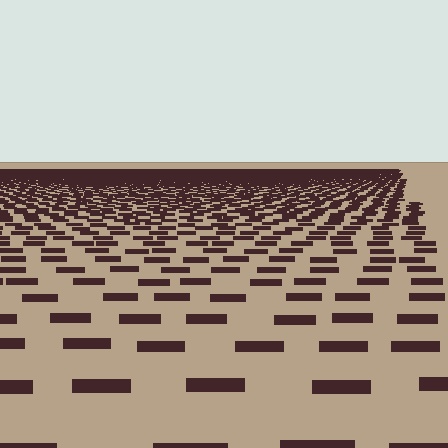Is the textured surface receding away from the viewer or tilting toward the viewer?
The surface is receding away from the viewer. Texture elements get smaller and denser toward the top.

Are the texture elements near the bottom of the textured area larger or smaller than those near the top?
Larger. Near the bottom, elements are closer to the viewer and appear at a bigger on-screen size.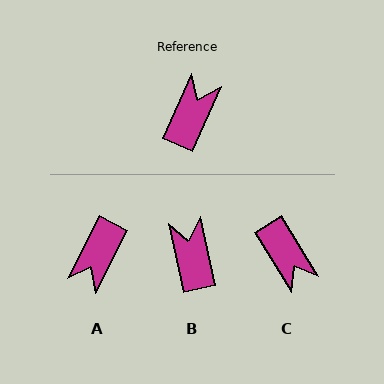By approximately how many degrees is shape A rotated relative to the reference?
Approximately 177 degrees counter-clockwise.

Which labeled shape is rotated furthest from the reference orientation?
A, about 177 degrees away.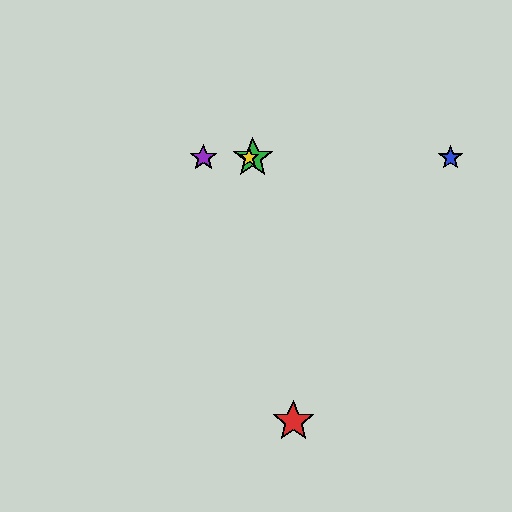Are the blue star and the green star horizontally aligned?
Yes, both are at y≈158.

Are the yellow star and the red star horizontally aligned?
No, the yellow star is at y≈158 and the red star is at y≈421.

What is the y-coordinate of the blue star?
The blue star is at y≈158.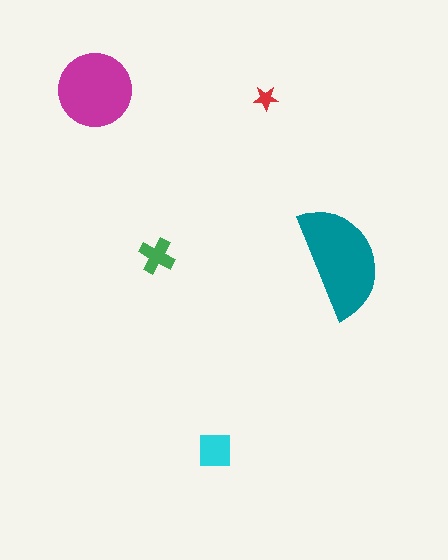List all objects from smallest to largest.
The red star, the green cross, the cyan square, the magenta circle, the teal semicircle.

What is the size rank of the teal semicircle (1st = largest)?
1st.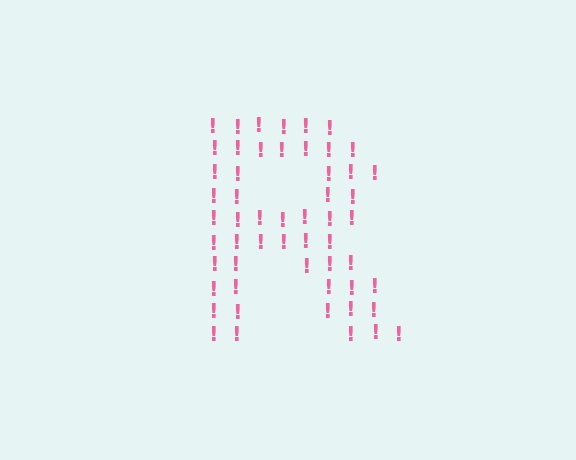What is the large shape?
The large shape is the letter R.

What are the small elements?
The small elements are exclamation marks.